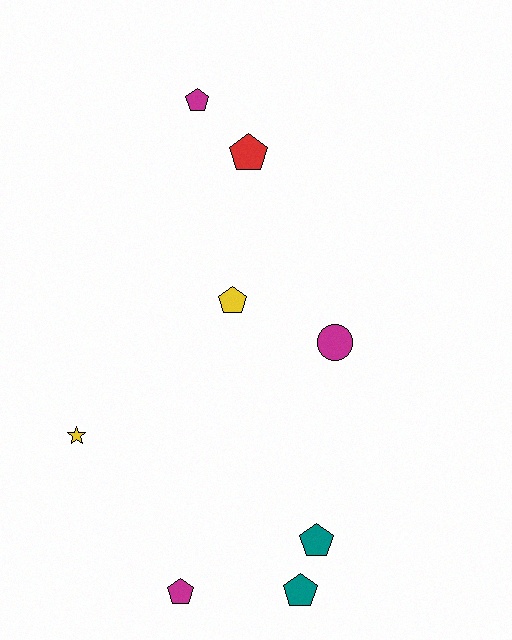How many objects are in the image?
There are 8 objects.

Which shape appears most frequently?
Pentagon, with 6 objects.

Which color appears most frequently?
Magenta, with 3 objects.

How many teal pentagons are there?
There are 2 teal pentagons.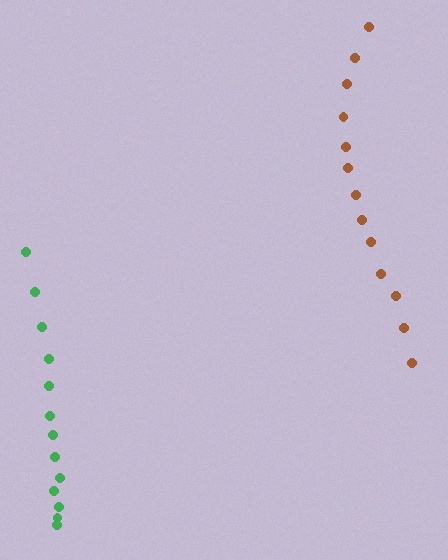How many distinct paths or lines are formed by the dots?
There are 2 distinct paths.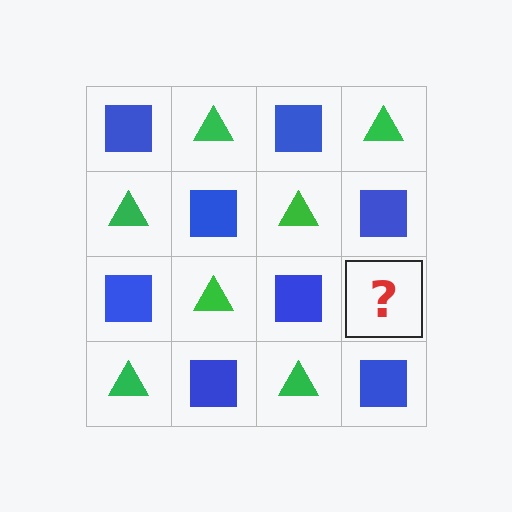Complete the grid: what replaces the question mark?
The question mark should be replaced with a green triangle.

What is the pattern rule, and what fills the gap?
The rule is that it alternates blue square and green triangle in a checkerboard pattern. The gap should be filled with a green triangle.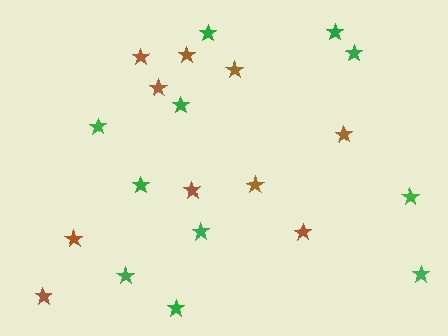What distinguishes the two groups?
There are 2 groups: one group of green stars (11) and one group of brown stars (10).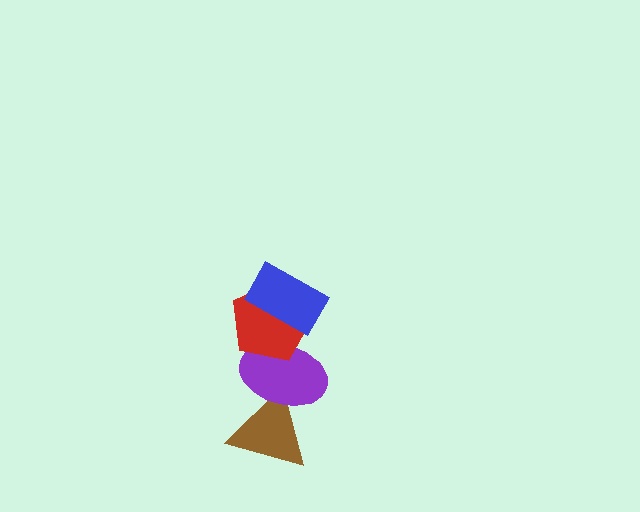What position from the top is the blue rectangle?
The blue rectangle is 1st from the top.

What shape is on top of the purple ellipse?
The red pentagon is on top of the purple ellipse.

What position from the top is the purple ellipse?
The purple ellipse is 3rd from the top.